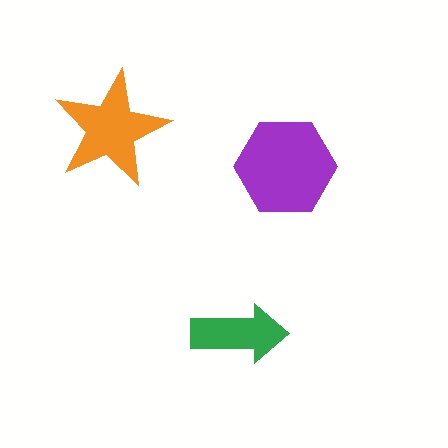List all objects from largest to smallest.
The purple hexagon, the orange star, the green arrow.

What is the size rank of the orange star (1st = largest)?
2nd.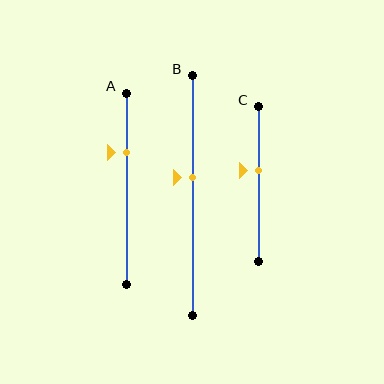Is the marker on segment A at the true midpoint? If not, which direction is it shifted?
No, the marker on segment A is shifted upward by about 19% of the segment length.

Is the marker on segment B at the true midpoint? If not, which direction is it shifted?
No, the marker on segment B is shifted upward by about 8% of the segment length.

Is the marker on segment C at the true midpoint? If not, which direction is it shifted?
No, the marker on segment C is shifted upward by about 8% of the segment length.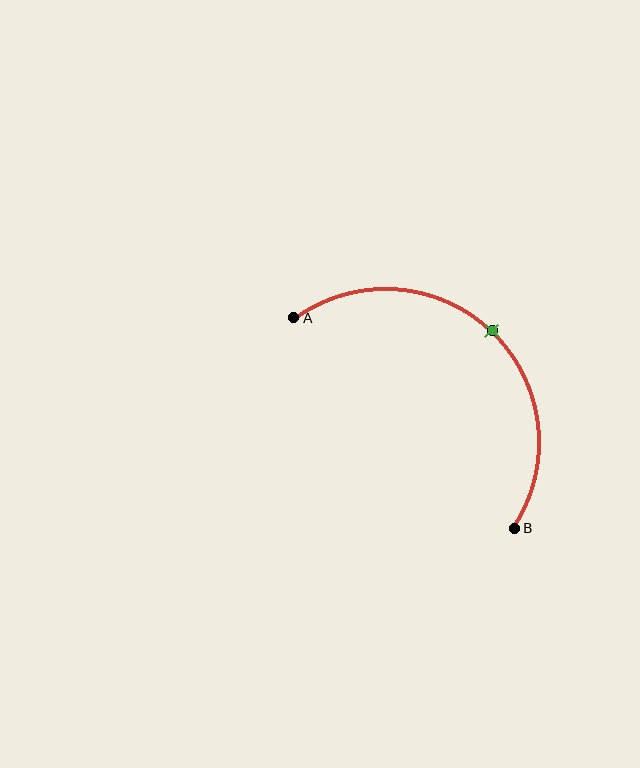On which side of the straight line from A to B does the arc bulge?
The arc bulges above and to the right of the straight line connecting A and B.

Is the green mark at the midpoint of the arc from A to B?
Yes. The green mark lies on the arc at equal arc-length from both A and B — it is the arc midpoint.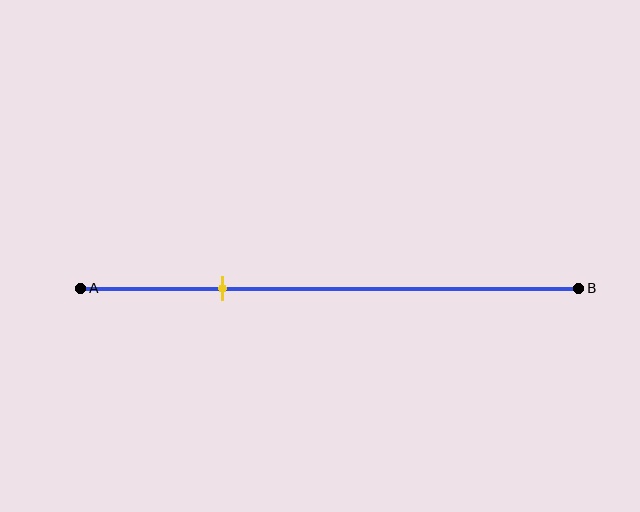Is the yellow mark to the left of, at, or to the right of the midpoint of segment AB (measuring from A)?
The yellow mark is to the left of the midpoint of segment AB.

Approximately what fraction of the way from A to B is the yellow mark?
The yellow mark is approximately 30% of the way from A to B.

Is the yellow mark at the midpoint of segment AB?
No, the mark is at about 30% from A, not at the 50% midpoint.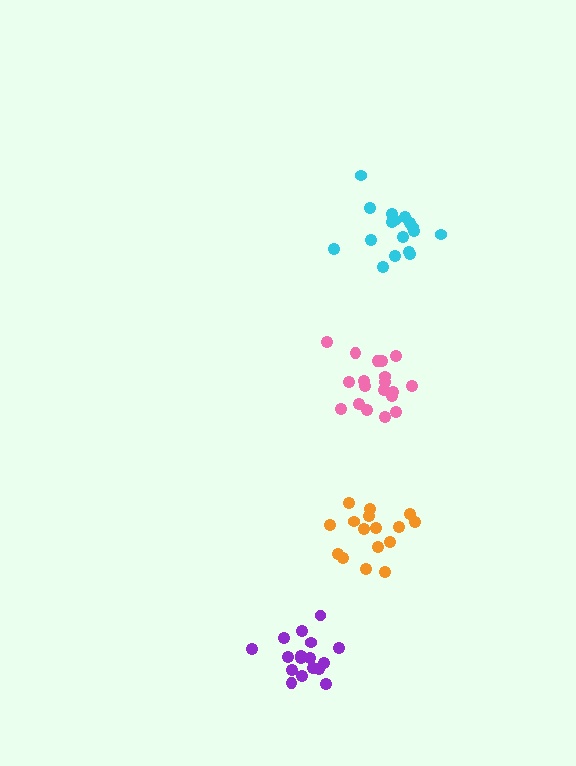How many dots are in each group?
Group 1: 17 dots, Group 2: 19 dots, Group 3: 16 dots, Group 4: 17 dots (69 total).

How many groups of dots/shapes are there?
There are 4 groups.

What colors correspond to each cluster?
The clusters are colored: purple, pink, orange, cyan.